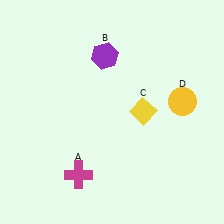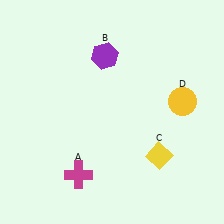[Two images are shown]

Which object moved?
The yellow diamond (C) moved down.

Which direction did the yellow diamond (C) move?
The yellow diamond (C) moved down.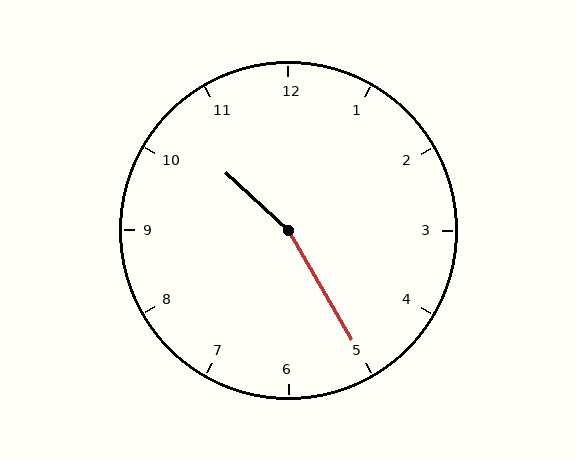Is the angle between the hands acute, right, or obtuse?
It is obtuse.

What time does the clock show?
10:25.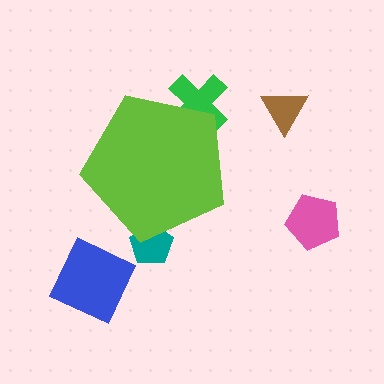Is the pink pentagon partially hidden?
No, the pink pentagon is fully visible.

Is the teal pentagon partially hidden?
Yes, the teal pentagon is partially hidden behind the lime pentagon.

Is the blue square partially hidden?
No, the blue square is fully visible.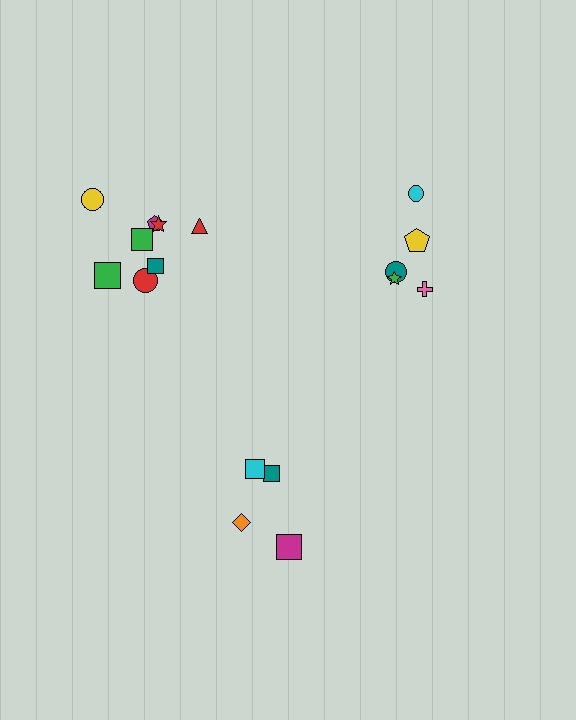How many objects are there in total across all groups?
There are 17 objects.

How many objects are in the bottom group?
There are 4 objects.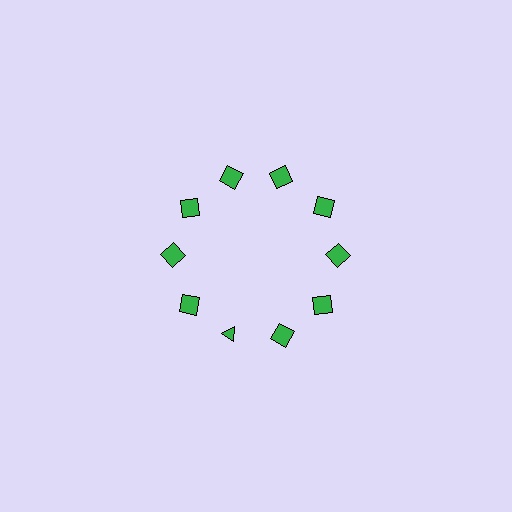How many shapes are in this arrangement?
There are 10 shapes arranged in a ring pattern.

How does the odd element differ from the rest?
It has a different shape: triangle instead of square.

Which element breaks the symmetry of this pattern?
The green triangle at roughly the 7 o'clock position breaks the symmetry. All other shapes are green squares.